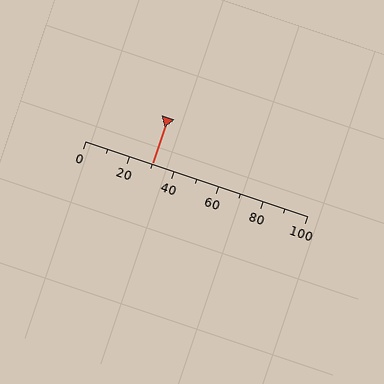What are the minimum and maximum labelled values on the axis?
The axis runs from 0 to 100.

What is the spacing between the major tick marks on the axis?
The major ticks are spaced 20 apart.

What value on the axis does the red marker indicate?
The marker indicates approximately 30.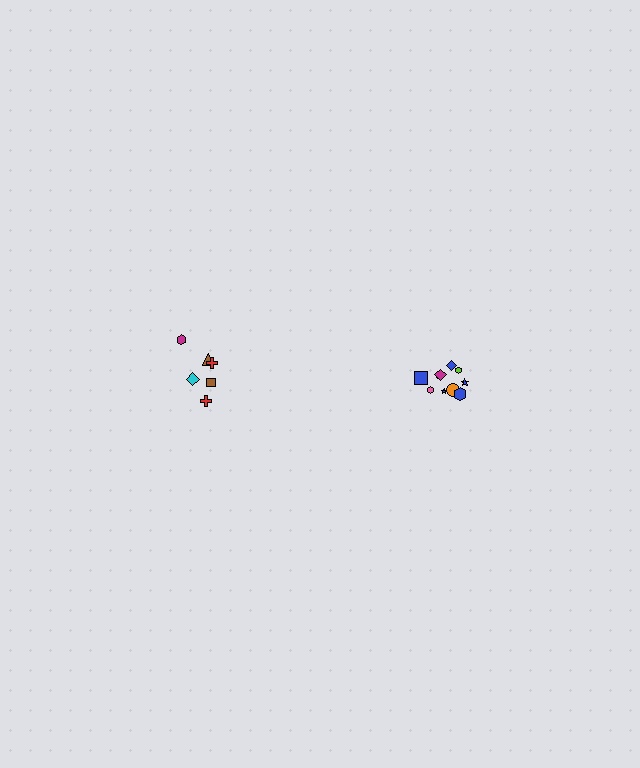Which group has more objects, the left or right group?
The right group.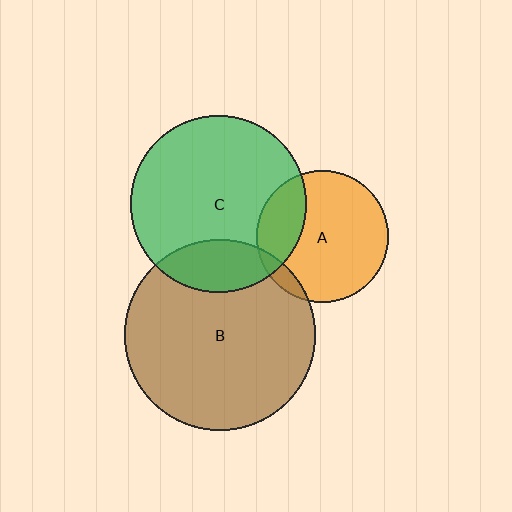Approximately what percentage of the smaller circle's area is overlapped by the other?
Approximately 25%.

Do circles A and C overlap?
Yes.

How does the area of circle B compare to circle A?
Approximately 2.1 times.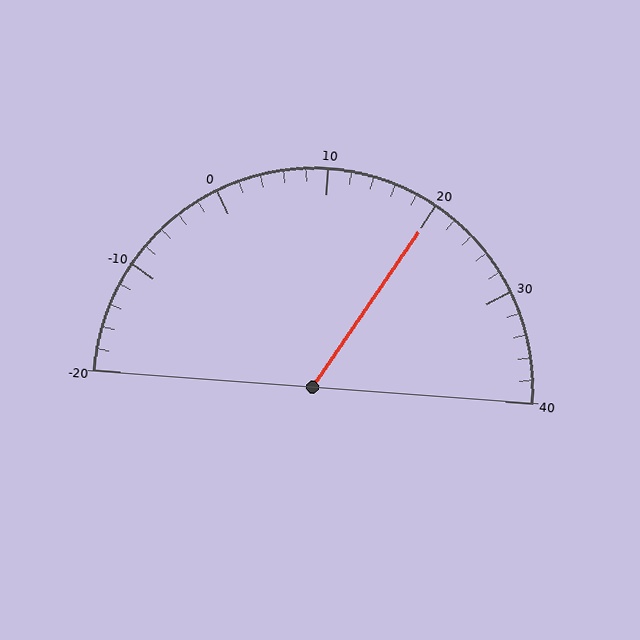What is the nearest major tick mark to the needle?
The nearest major tick mark is 20.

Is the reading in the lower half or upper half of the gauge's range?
The reading is in the upper half of the range (-20 to 40).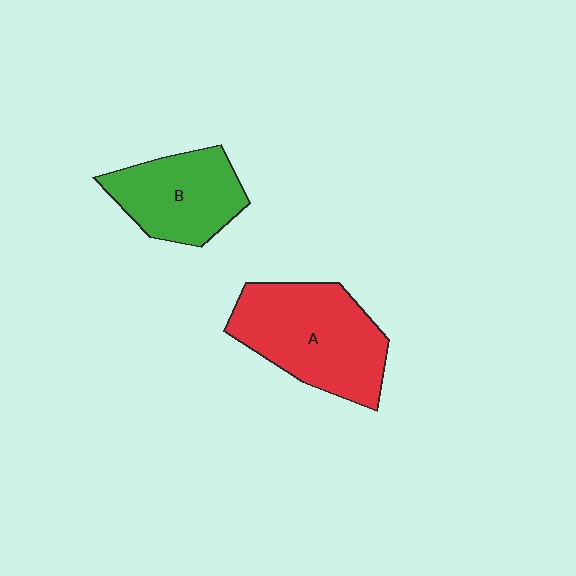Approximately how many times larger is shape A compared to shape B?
Approximately 1.4 times.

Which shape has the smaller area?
Shape B (green).